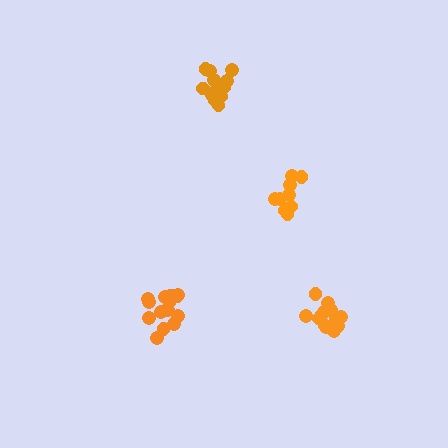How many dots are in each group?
Group 1: 13 dots, Group 2: 9 dots, Group 3: 13 dots, Group 4: 14 dots (49 total).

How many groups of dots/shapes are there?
There are 4 groups.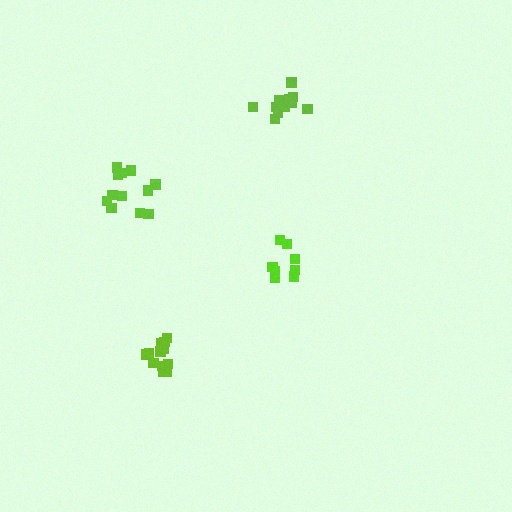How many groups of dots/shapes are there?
There are 4 groups.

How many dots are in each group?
Group 1: 8 dots, Group 2: 12 dots, Group 3: 12 dots, Group 4: 12 dots (44 total).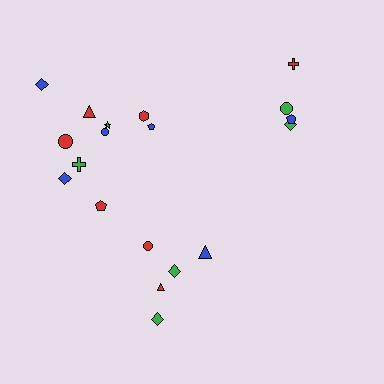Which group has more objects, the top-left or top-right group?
The top-left group.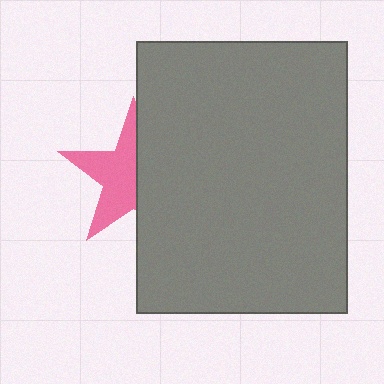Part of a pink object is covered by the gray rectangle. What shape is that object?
It is a star.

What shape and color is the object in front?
The object in front is a gray rectangle.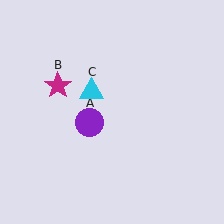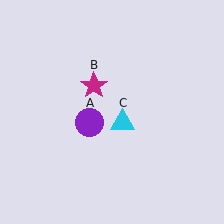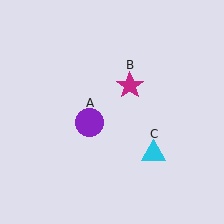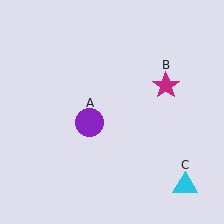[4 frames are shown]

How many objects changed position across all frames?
2 objects changed position: magenta star (object B), cyan triangle (object C).